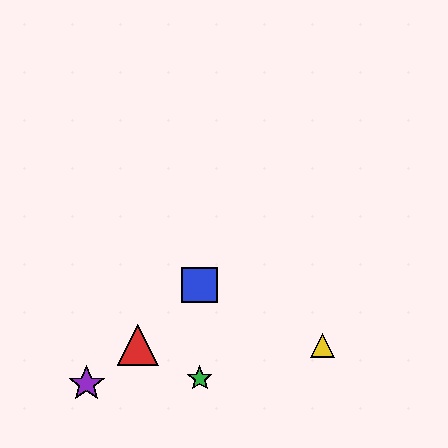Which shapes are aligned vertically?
The blue square, the green star are aligned vertically.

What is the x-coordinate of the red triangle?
The red triangle is at x≈138.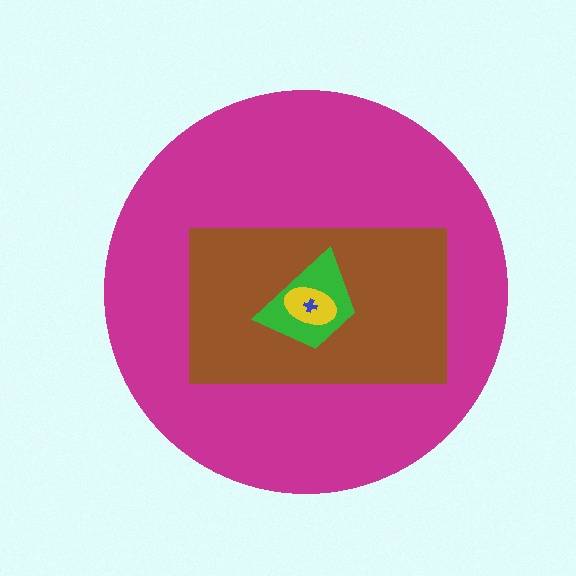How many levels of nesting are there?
5.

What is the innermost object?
The blue cross.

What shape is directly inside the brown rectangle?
The green trapezoid.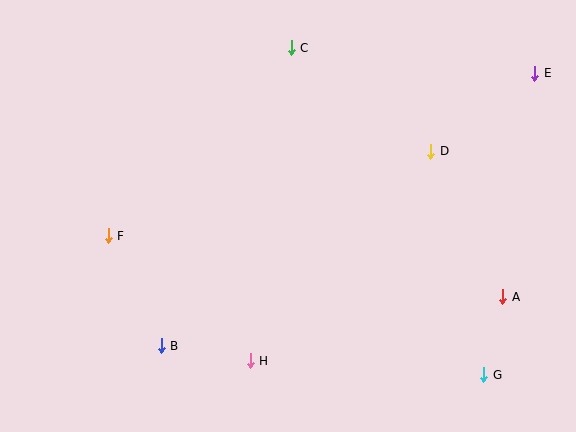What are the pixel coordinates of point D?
Point D is at (431, 151).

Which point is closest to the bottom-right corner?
Point G is closest to the bottom-right corner.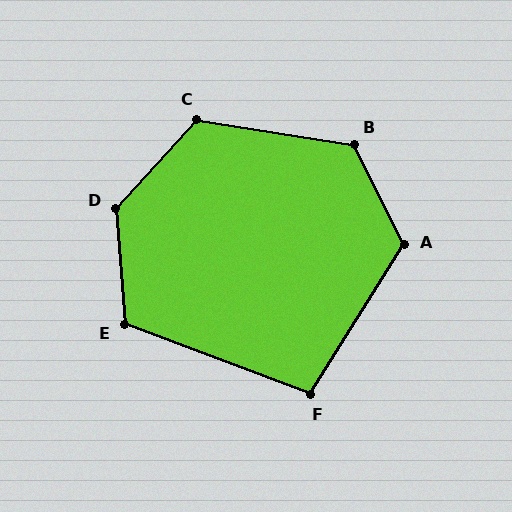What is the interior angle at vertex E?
Approximately 115 degrees (obtuse).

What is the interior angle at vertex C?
Approximately 124 degrees (obtuse).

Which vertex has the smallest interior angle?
F, at approximately 102 degrees.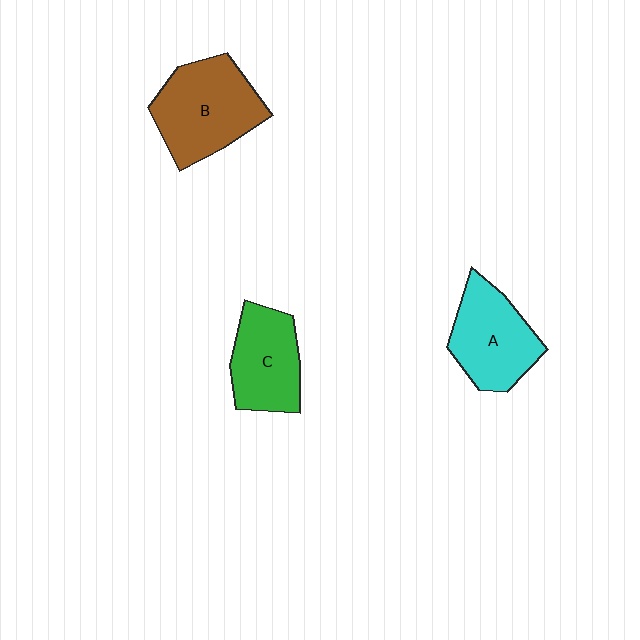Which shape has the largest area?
Shape B (brown).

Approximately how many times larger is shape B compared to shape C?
Approximately 1.3 times.